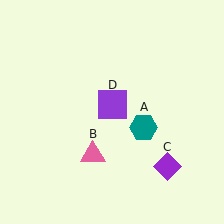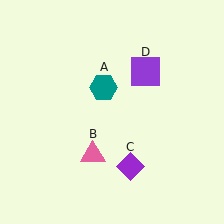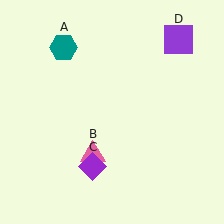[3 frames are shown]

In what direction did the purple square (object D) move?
The purple square (object D) moved up and to the right.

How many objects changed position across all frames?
3 objects changed position: teal hexagon (object A), purple diamond (object C), purple square (object D).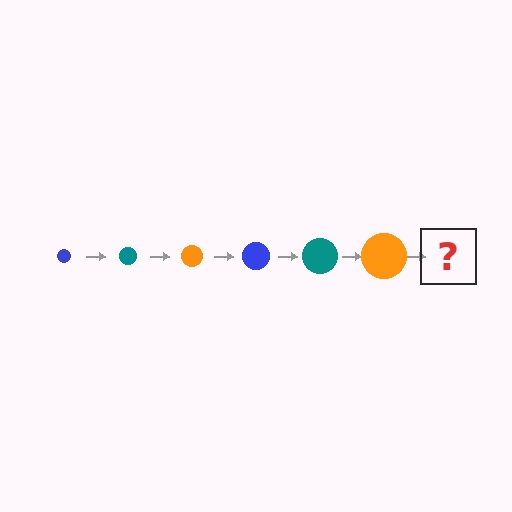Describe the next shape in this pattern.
It should be a blue circle, larger than the previous one.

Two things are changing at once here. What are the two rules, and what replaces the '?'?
The two rules are that the circle grows larger each step and the color cycles through blue, teal, and orange. The '?' should be a blue circle, larger than the previous one.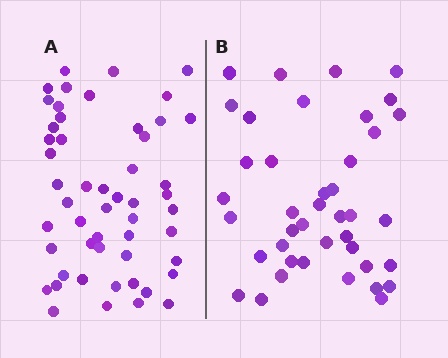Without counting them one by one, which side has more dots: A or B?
Region A (the left region) has more dots.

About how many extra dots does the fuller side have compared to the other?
Region A has roughly 12 or so more dots than region B.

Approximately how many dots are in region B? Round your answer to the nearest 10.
About 40 dots. (The exact count is 41, which rounds to 40.)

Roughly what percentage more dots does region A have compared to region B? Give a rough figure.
About 25% more.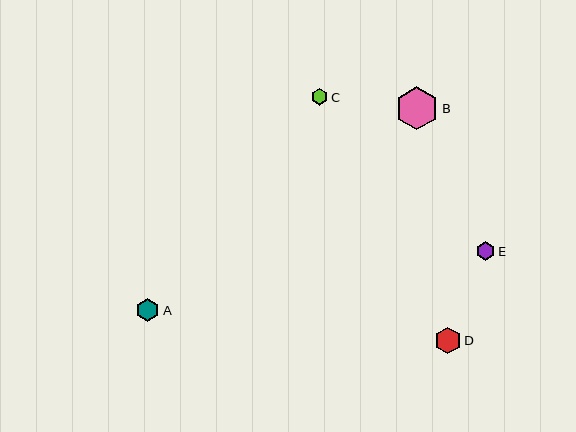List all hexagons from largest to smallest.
From largest to smallest: B, D, A, E, C.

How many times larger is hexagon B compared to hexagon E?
Hexagon B is approximately 2.3 times the size of hexagon E.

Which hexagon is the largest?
Hexagon B is the largest with a size of approximately 43 pixels.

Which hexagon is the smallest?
Hexagon C is the smallest with a size of approximately 16 pixels.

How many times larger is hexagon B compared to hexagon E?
Hexagon B is approximately 2.3 times the size of hexagon E.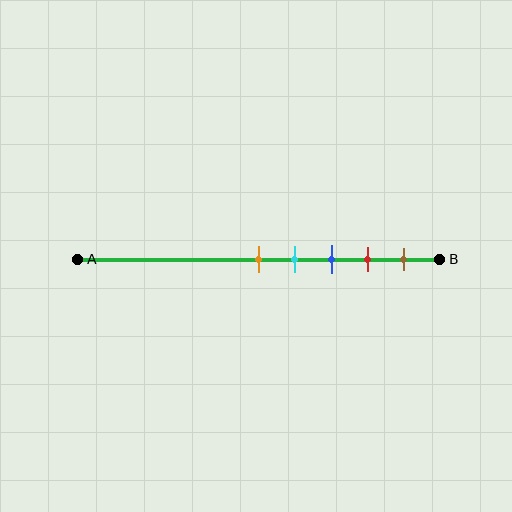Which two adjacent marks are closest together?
The orange and cyan marks are the closest adjacent pair.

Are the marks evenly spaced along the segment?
Yes, the marks are approximately evenly spaced.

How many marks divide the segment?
There are 5 marks dividing the segment.